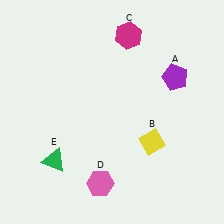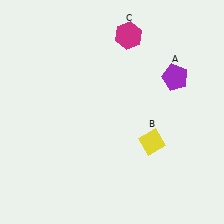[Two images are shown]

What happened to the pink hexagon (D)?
The pink hexagon (D) was removed in Image 2. It was in the bottom-left area of Image 1.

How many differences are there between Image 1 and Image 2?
There are 2 differences between the two images.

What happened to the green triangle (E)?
The green triangle (E) was removed in Image 2. It was in the bottom-left area of Image 1.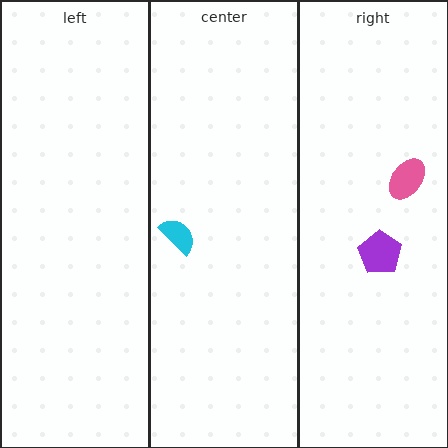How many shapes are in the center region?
1.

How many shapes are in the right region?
2.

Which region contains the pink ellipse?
The right region.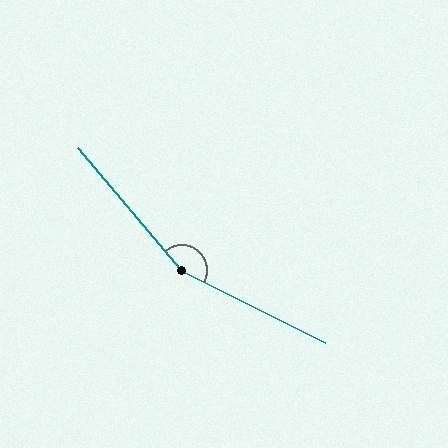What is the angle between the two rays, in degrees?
Approximately 157 degrees.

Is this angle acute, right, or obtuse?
It is obtuse.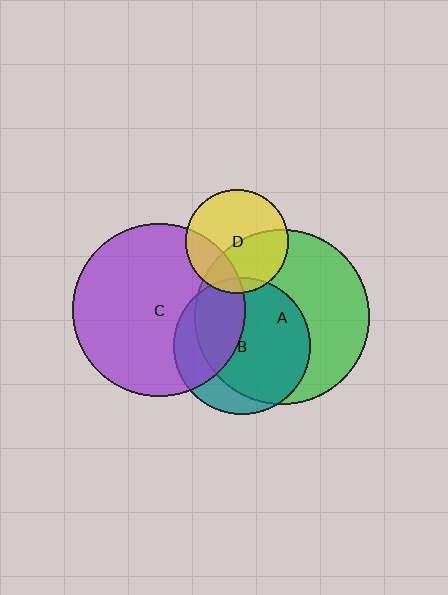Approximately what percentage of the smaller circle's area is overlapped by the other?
Approximately 45%.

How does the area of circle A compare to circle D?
Approximately 2.9 times.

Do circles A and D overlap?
Yes.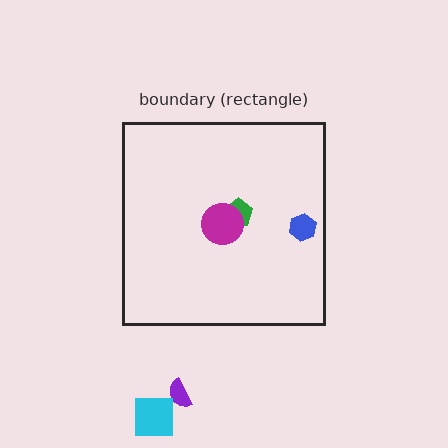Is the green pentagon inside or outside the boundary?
Inside.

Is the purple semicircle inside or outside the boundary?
Outside.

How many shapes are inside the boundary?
3 inside, 2 outside.